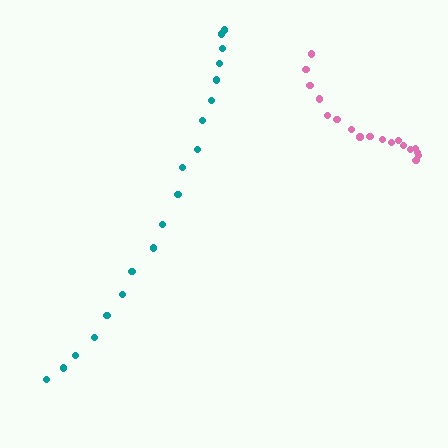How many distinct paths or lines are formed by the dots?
There are 2 distinct paths.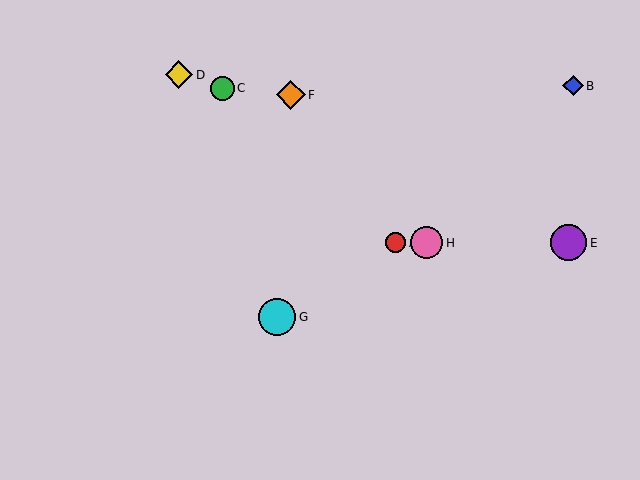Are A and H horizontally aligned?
Yes, both are at y≈243.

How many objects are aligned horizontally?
3 objects (A, E, H) are aligned horizontally.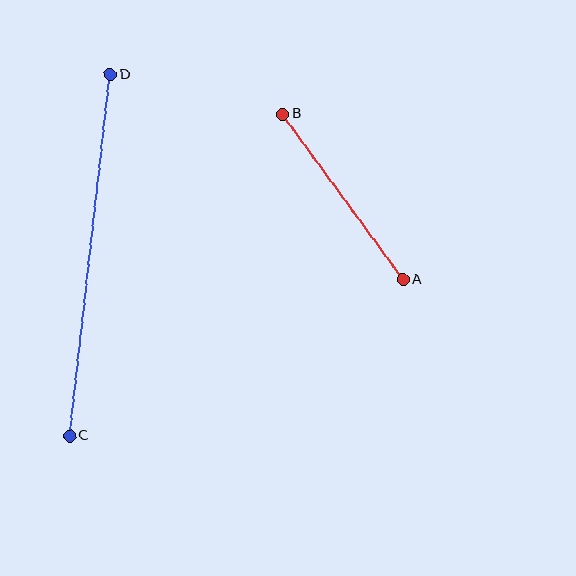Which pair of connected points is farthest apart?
Points C and D are farthest apart.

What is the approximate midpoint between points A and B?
The midpoint is at approximately (343, 197) pixels.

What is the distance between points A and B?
The distance is approximately 205 pixels.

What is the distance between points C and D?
The distance is approximately 363 pixels.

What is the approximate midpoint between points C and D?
The midpoint is at approximately (90, 255) pixels.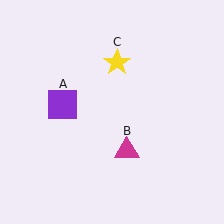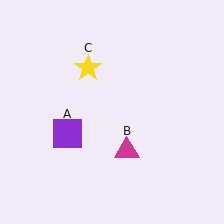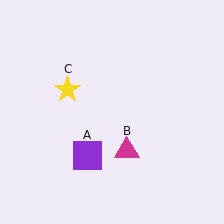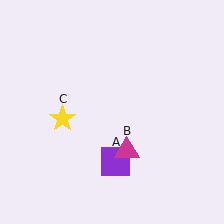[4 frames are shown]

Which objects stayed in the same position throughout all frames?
Magenta triangle (object B) remained stationary.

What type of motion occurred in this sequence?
The purple square (object A), yellow star (object C) rotated counterclockwise around the center of the scene.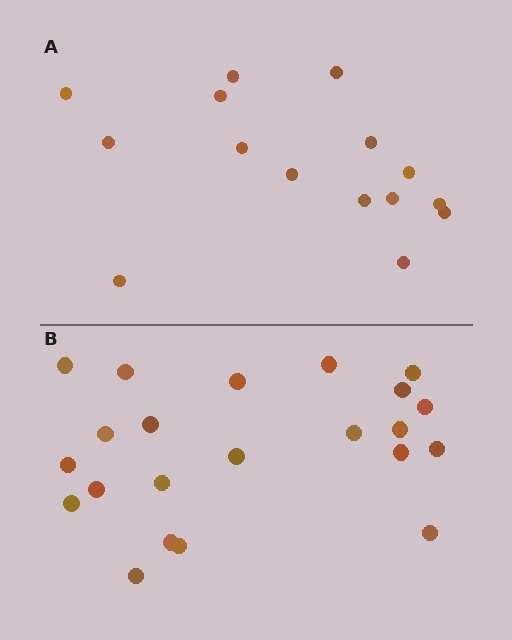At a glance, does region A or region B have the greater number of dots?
Region B (the bottom region) has more dots.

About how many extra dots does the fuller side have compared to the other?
Region B has roughly 8 or so more dots than region A.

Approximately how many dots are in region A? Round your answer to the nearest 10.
About 20 dots. (The exact count is 15, which rounds to 20.)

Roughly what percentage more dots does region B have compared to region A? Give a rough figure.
About 45% more.